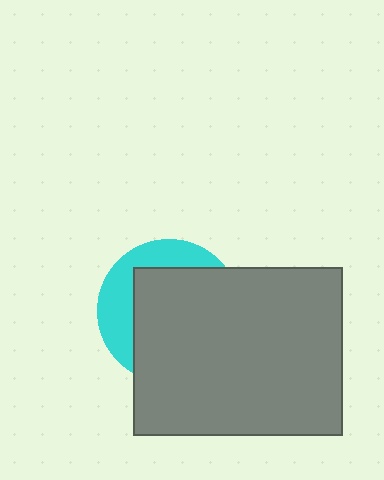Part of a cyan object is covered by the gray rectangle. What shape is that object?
It is a circle.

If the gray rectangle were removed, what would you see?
You would see the complete cyan circle.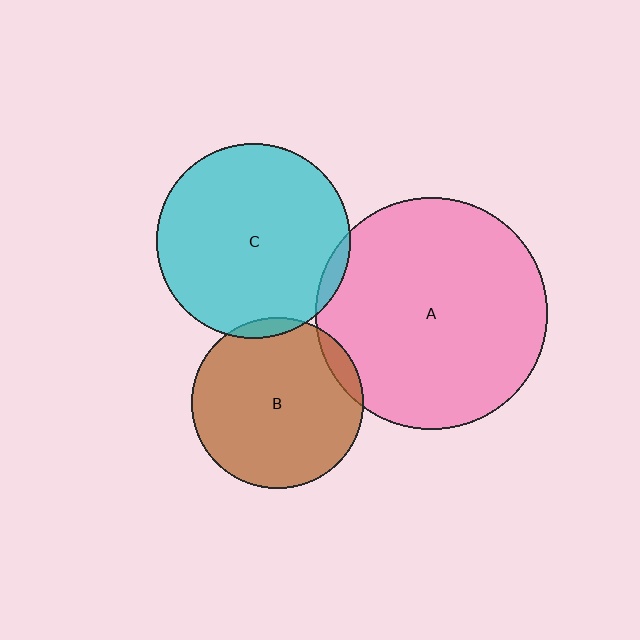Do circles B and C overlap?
Yes.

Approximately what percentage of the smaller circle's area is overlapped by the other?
Approximately 5%.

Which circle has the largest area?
Circle A (pink).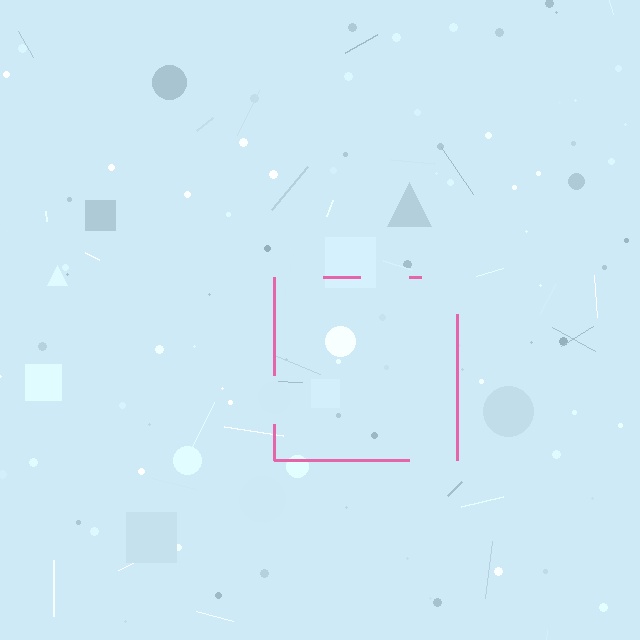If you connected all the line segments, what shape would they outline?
They would outline a square.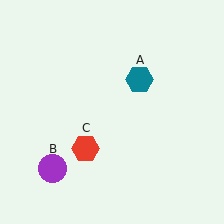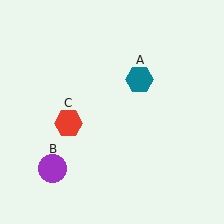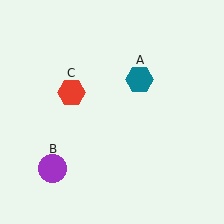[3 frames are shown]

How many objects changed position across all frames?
1 object changed position: red hexagon (object C).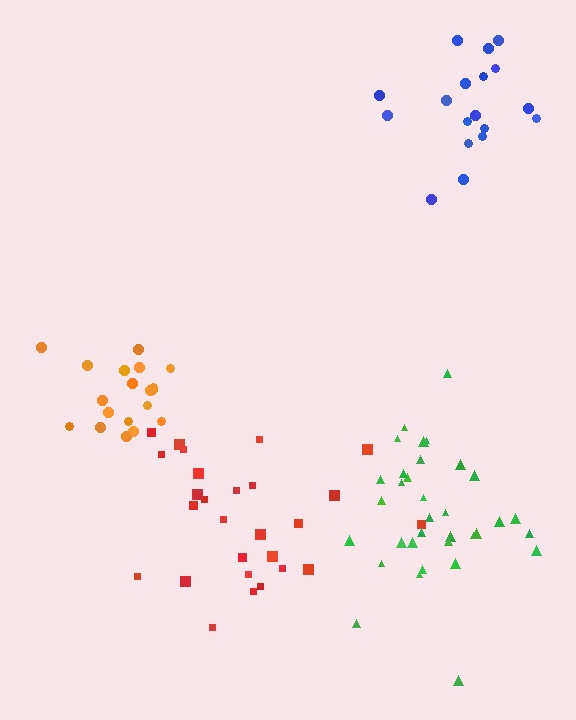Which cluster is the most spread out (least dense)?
Red.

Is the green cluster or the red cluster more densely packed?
Green.